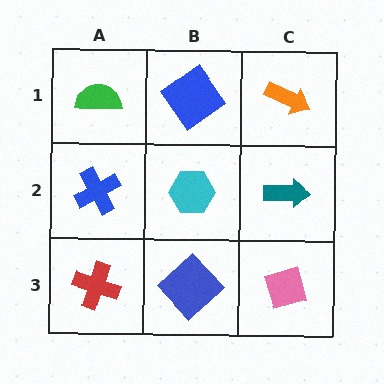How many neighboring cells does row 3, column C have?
2.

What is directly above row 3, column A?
A blue cross.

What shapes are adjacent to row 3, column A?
A blue cross (row 2, column A), a blue diamond (row 3, column B).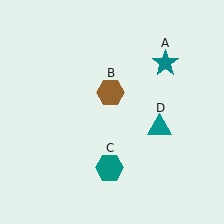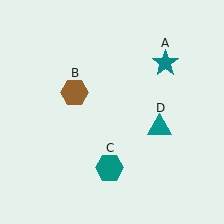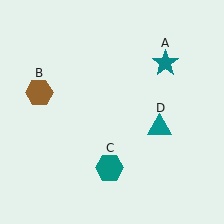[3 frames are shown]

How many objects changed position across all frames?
1 object changed position: brown hexagon (object B).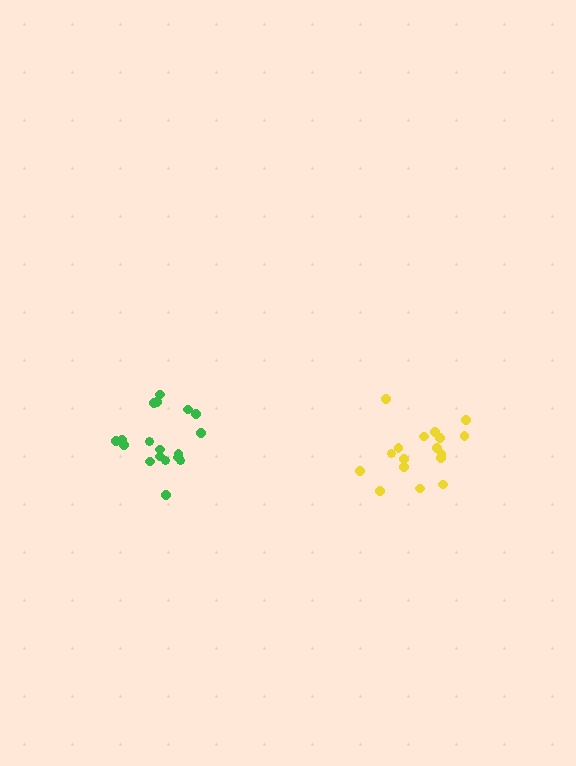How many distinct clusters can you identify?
There are 2 distinct clusters.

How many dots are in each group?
Group 1: 18 dots, Group 2: 17 dots (35 total).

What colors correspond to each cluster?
The clusters are colored: green, yellow.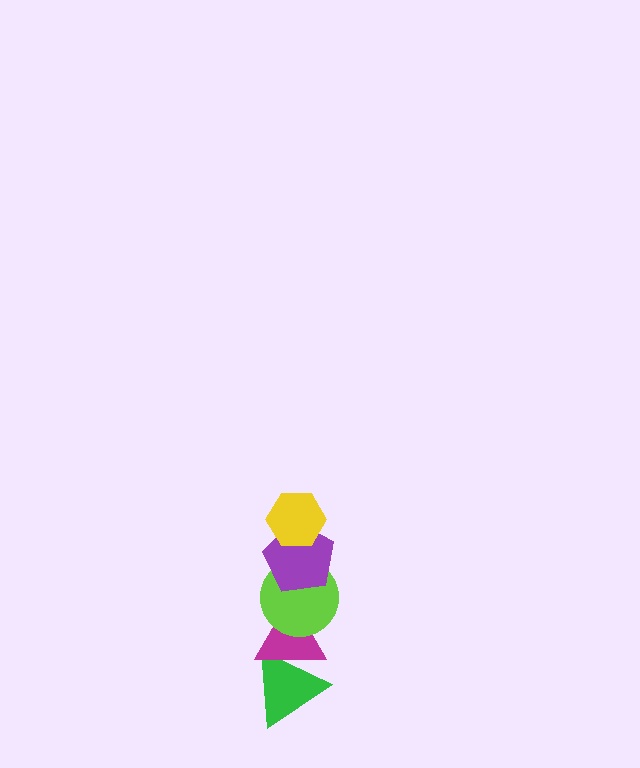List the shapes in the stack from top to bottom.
From top to bottom: the yellow hexagon, the purple pentagon, the lime circle, the magenta triangle, the green triangle.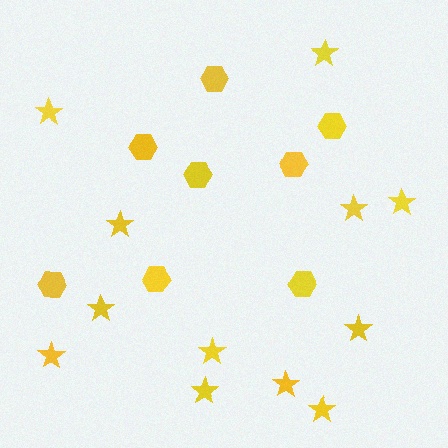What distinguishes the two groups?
There are 2 groups: one group of hexagons (8) and one group of stars (12).